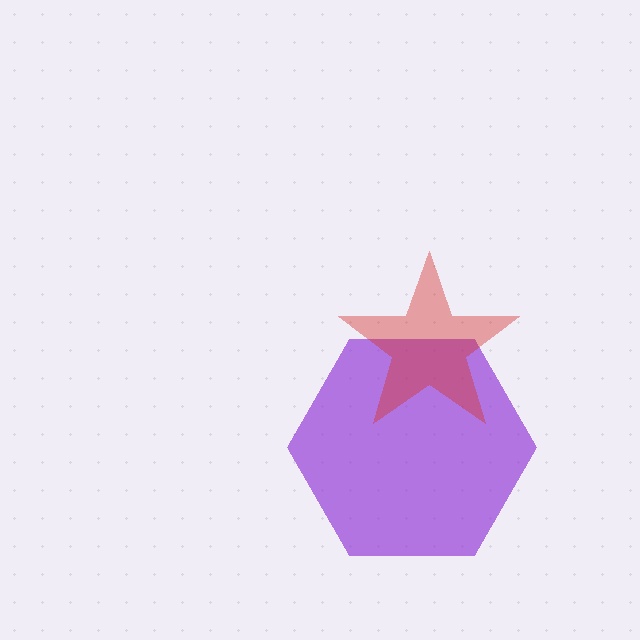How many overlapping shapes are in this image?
There are 2 overlapping shapes in the image.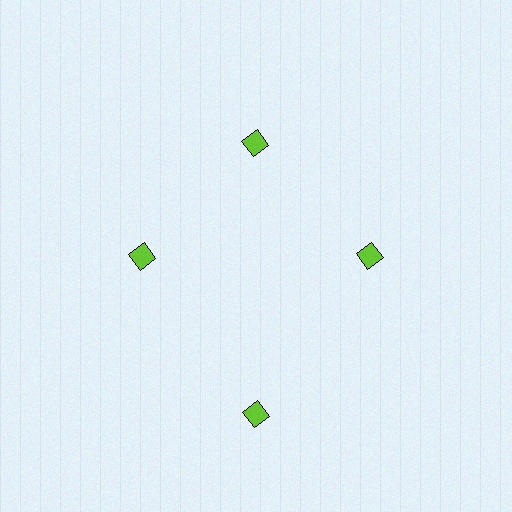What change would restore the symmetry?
The symmetry would be restored by moving it inward, back onto the ring so that all 4 diamonds sit at equal angles and equal distance from the center.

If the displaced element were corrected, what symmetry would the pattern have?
It would have 4-fold rotational symmetry — the pattern would map onto itself every 90 degrees.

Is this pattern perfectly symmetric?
No. The 4 lime diamonds are arranged in a ring, but one element near the 6 o'clock position is pushed outward from the center, breaking the 4-fold rotational symmetry.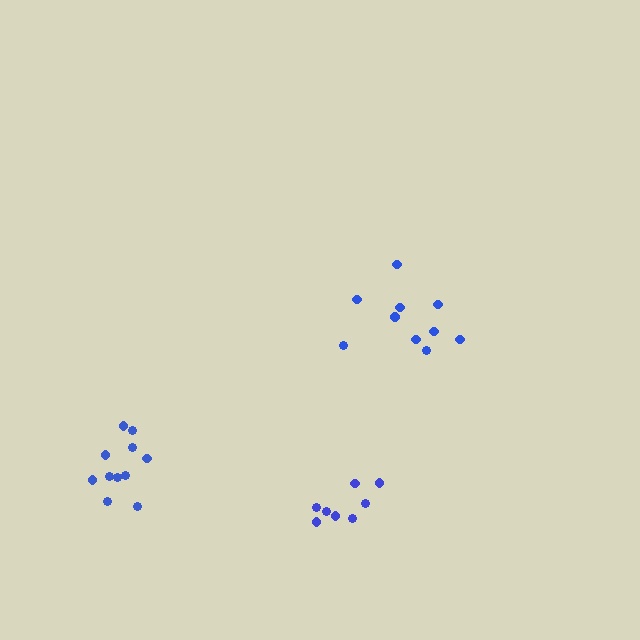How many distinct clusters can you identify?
There are 3 distinct clusters.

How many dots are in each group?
Group 1: 10 dots, Group 2: 11 dots, Group 3: 8 dots (29 total).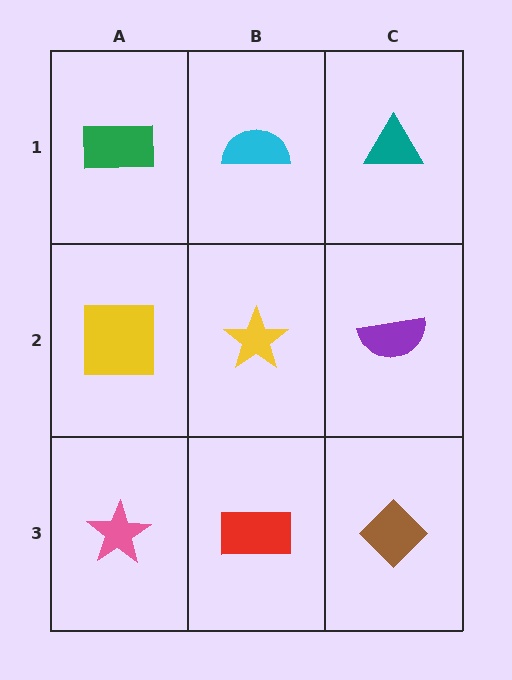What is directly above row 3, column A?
A yellow square.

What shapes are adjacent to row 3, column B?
A yellow star (row 2, column B), a pink star (row 3, column A), a brown diamond (row 3, column C).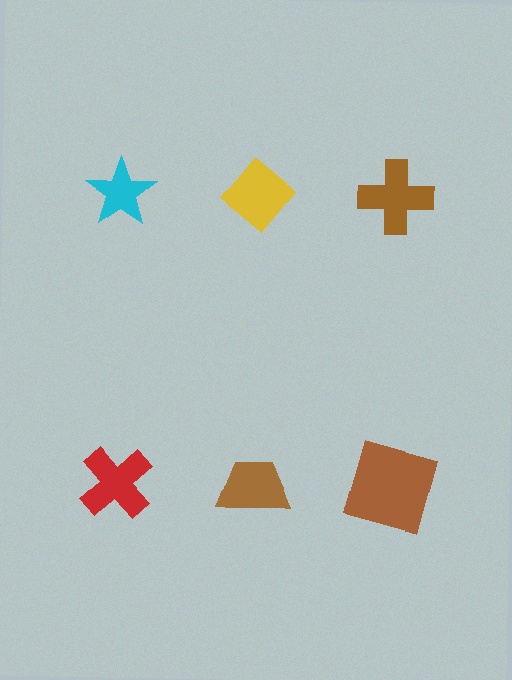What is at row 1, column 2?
A yellow diamond.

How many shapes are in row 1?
3 shapes.